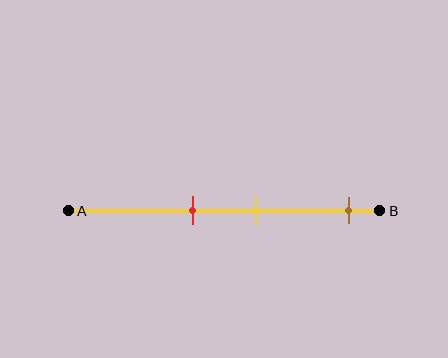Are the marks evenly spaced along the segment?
No, the marks are not evenly spaced.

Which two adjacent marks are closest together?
The red and yellow marks are the closest adjacent pair.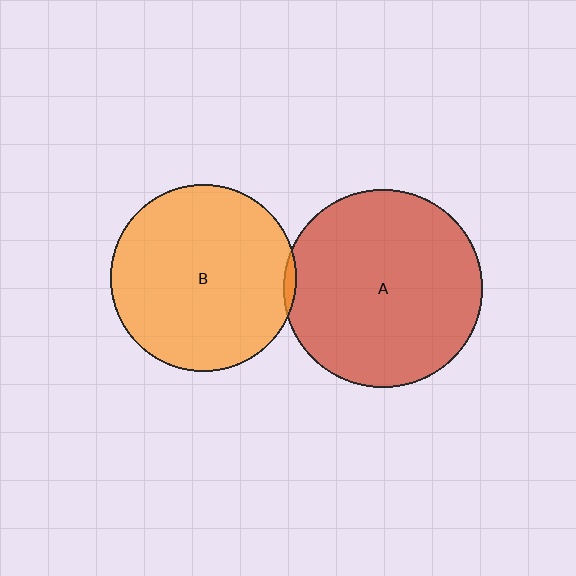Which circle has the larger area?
Circle A (red).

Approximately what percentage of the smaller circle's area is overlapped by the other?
Approximately 5%.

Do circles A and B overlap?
Yes.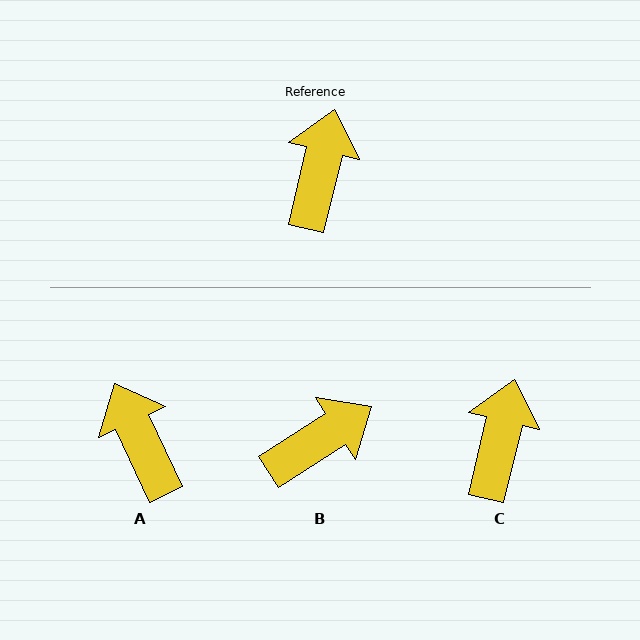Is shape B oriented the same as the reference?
No, it is off by about 44 degrees.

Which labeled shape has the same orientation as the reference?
C.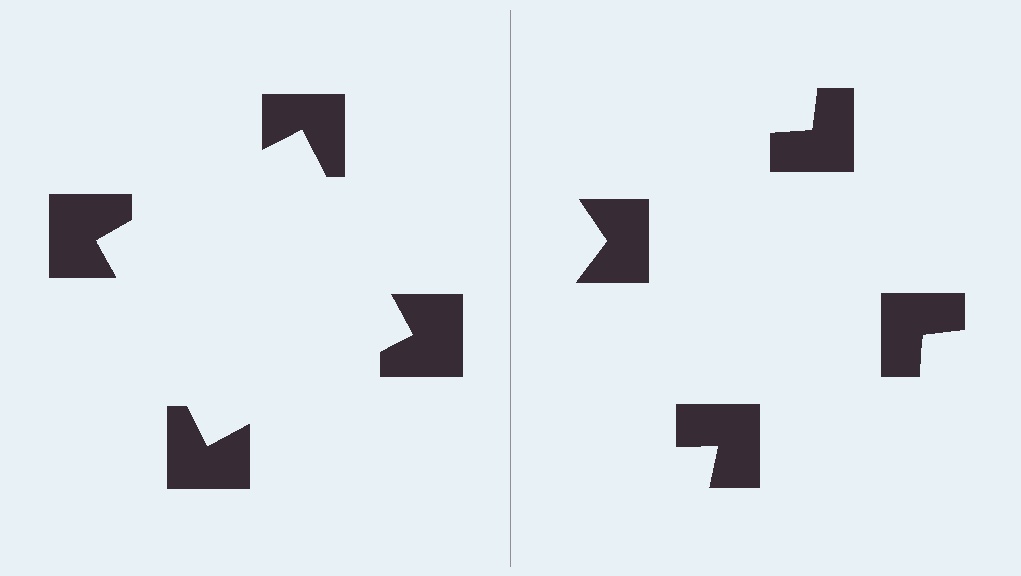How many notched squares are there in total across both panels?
8 — 4 on each side.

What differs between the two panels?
The notched squares are positioned identically on both sides; only the wedge orientations differ. On the left they align to a square; on the right they are misaligned.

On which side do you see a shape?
An illusory square appears on the left side. On the right side the wedge cuts are rotated, so no coherent shape forms.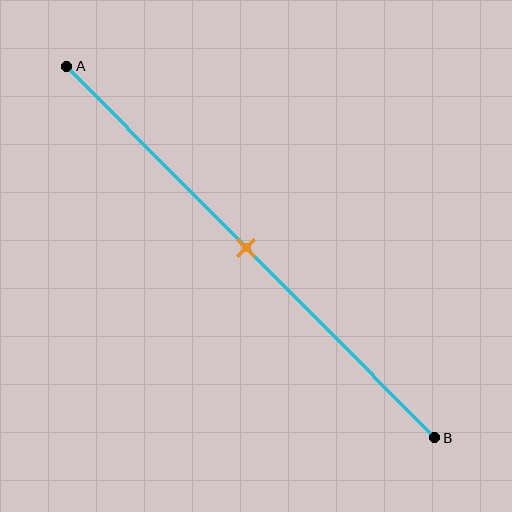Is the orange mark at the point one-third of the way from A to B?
No, the mark is at about 50% from A, not at the 33% one-third point.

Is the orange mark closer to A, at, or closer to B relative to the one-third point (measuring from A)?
The orange mark is closer to point B than the one-third point of segment AB.